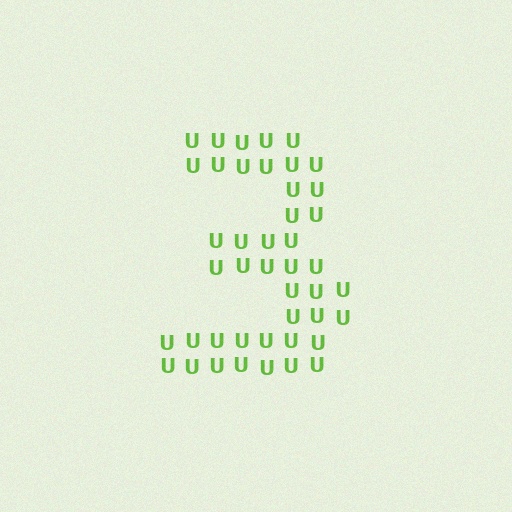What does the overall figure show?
The overall figure shows the digit 3.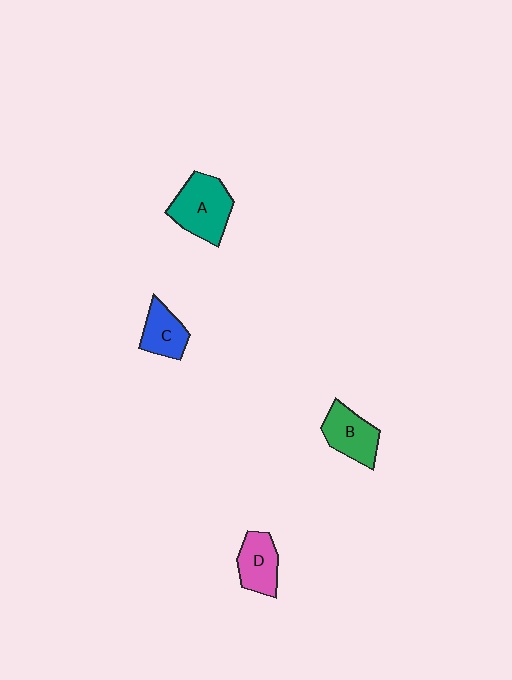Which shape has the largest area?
Shape A (teal).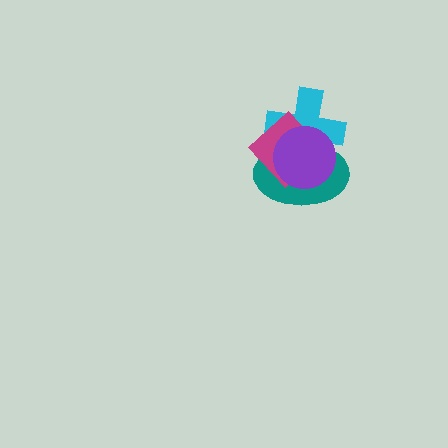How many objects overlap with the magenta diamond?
3 objects overlap with the magenta diamond.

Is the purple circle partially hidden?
No, no other shape covers it.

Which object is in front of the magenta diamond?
The purple circle is in front of the magenta diamond.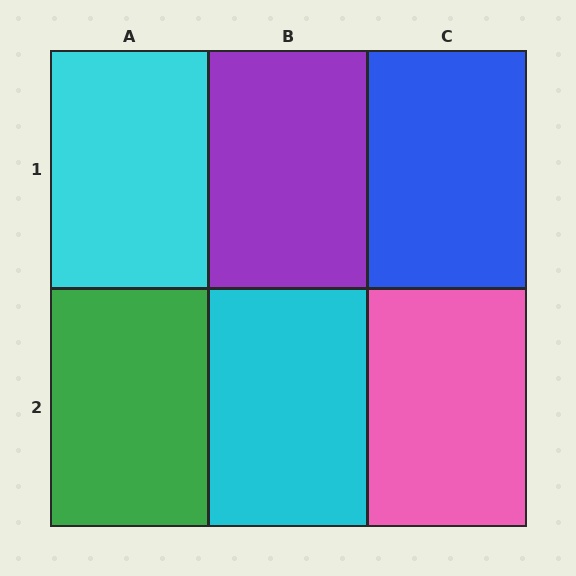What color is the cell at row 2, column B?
Cyan.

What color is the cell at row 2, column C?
Pink.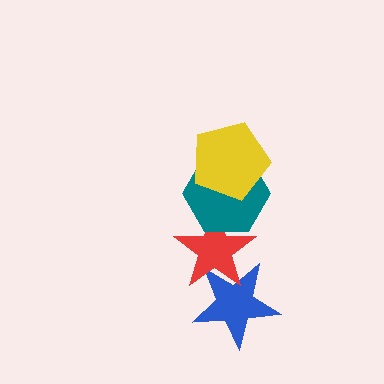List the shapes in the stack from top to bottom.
From top to bottom: the yellow pentagon, the teal hexagon, the red star, the blue star.